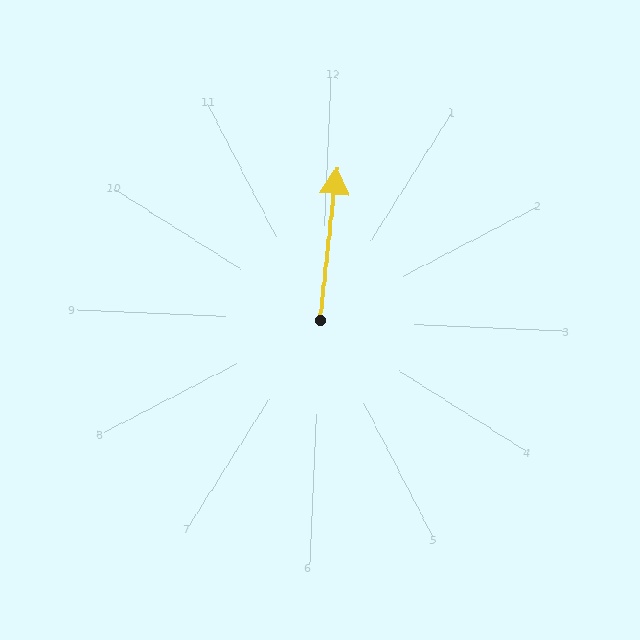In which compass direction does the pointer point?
North.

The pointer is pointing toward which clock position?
Roughly 12 o'clock.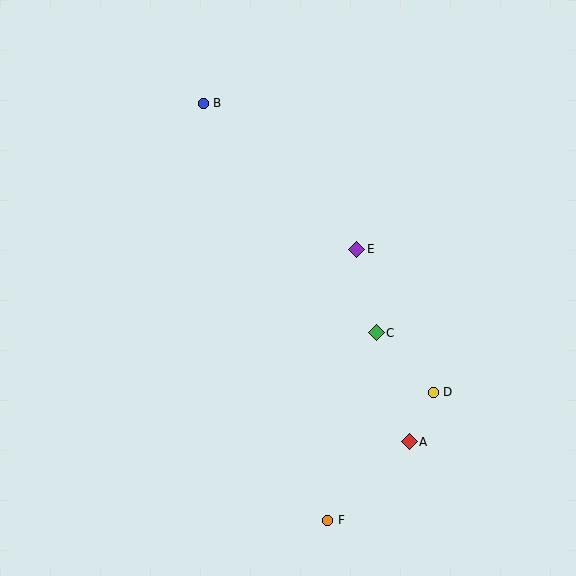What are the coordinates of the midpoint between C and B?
The midpoint between C and B is at (290, 218).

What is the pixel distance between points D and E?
The distance between D and E is 162 pixels.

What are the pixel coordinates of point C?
Point C is at (376, 333).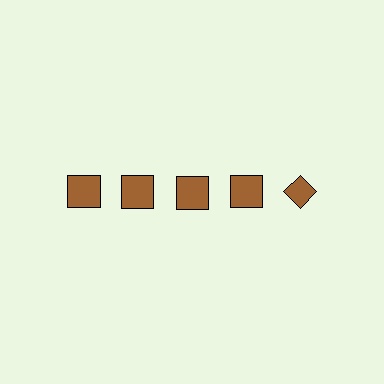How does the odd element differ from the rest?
It has a different shape: diamond instead of square.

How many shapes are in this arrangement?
There are 5 shapes arranged in a grid pattern.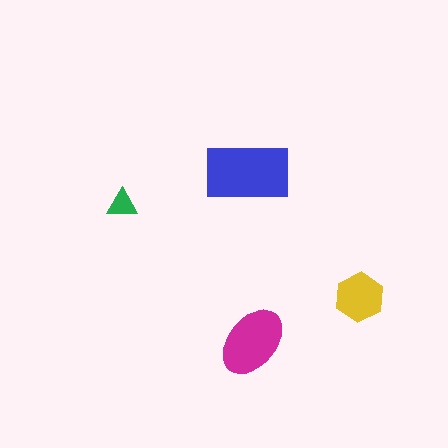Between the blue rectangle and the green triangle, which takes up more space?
The blue rectangle.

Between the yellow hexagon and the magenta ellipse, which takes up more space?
The magenta ellipse.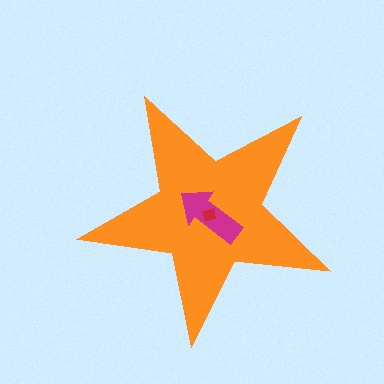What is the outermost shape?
The orange star.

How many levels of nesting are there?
3.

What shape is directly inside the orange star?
The magenta arrow.